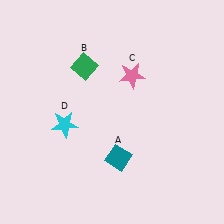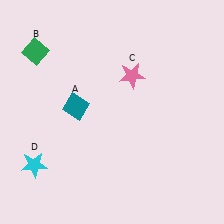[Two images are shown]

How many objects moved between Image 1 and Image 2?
3 objects moved between the two images.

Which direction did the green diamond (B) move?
The green diamond (B) moved left.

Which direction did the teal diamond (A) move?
The teal diamond (A) moved up.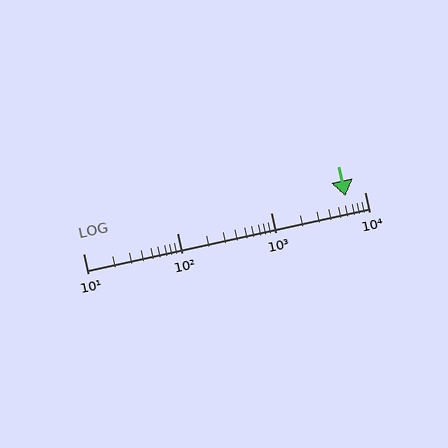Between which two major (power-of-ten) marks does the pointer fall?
The pointer is between 1000 and 10000.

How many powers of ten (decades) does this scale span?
The scale spans 3 decades, from 10 to 10000.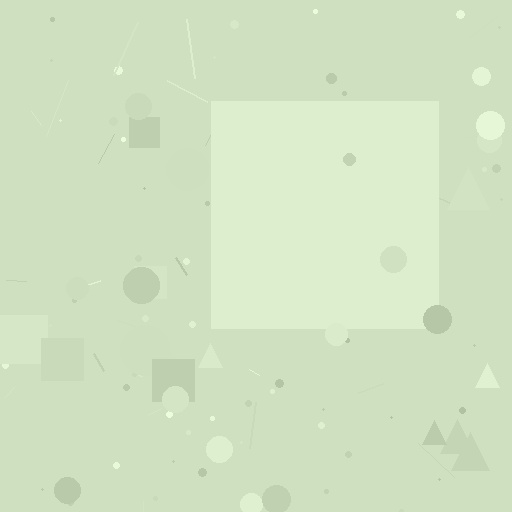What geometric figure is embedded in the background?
A square is embedded in the background.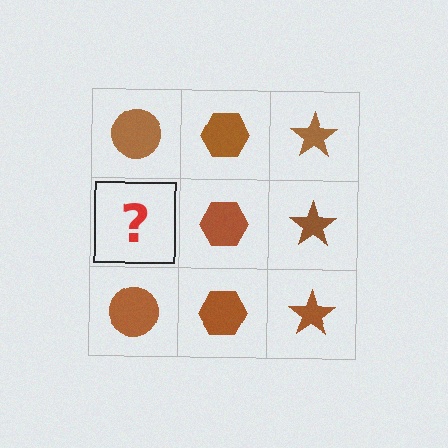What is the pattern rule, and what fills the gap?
The rule is that each column has a consistent shape. The gap should be filled with a brown circle.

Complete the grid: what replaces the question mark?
The question mark should be replaced with a brown circle.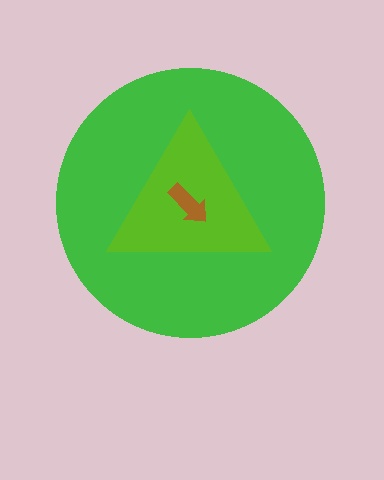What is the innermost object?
The brown arrow.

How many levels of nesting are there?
3.